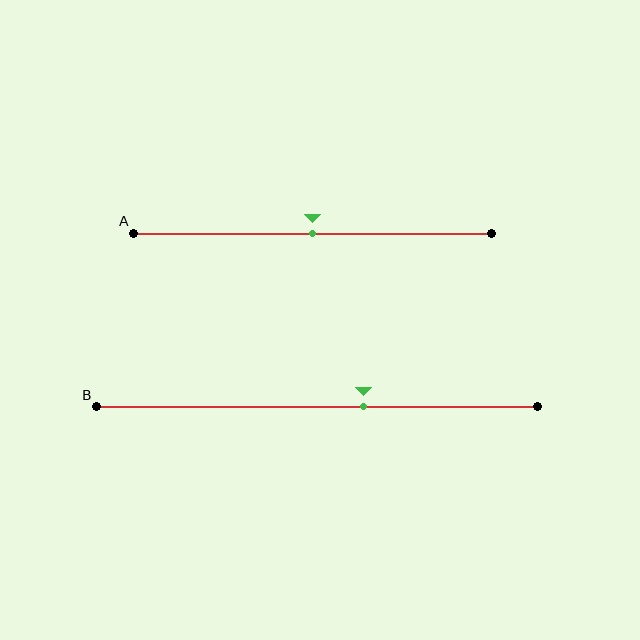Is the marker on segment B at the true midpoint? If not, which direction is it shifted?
No, the marker on segment B is shifted to the right by about 11% of the segment length.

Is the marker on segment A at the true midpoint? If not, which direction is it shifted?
Yes, the marker on segment A is at the true midpoint.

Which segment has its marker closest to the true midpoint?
Segment A has its marker closest to the true midpoint.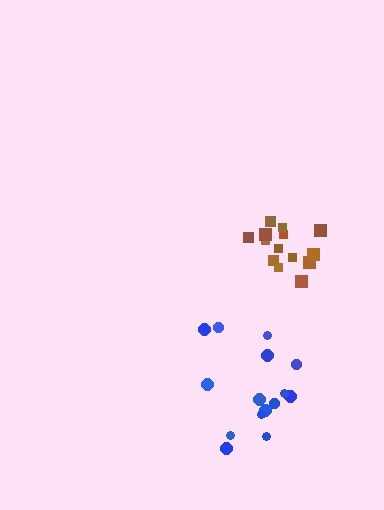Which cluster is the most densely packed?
Brown.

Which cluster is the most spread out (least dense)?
Blue.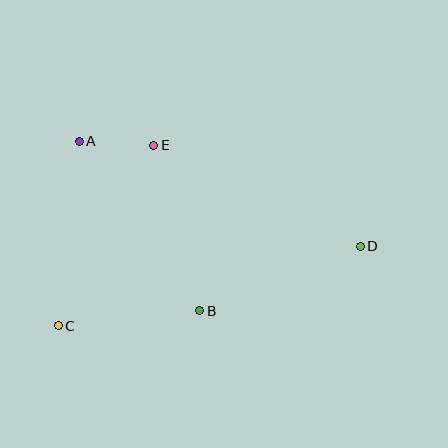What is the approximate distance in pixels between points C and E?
The distance between C and E is approximately 204 pixels.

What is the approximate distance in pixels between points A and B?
The distance between A and B is approximately 208 pixels.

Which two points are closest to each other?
Points A and E are closest to each other.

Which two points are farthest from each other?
Points C and D are farthest from each other.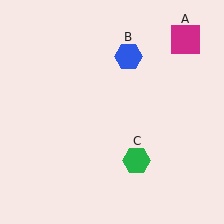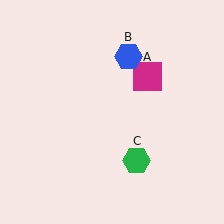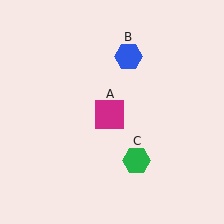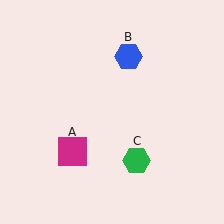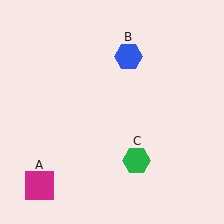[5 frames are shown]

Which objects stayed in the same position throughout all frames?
Blue hexagon (object B) and green hexagon (object C) remained stationary.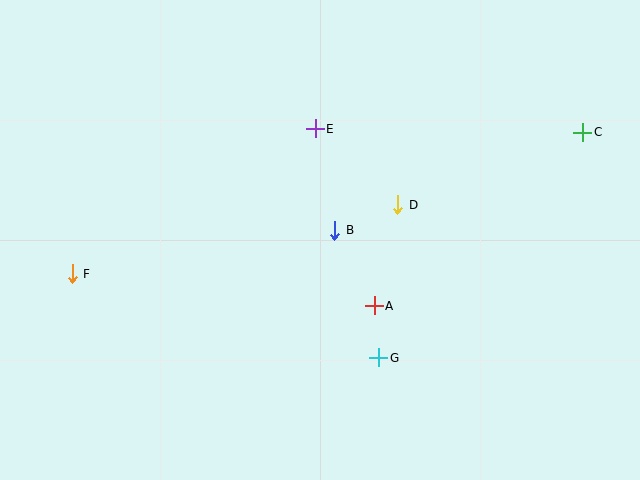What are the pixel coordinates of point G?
Point G is at (379, 358).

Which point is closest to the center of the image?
Point B at (335, 230) is closest to the center.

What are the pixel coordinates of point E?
Point E is at (315, 129).